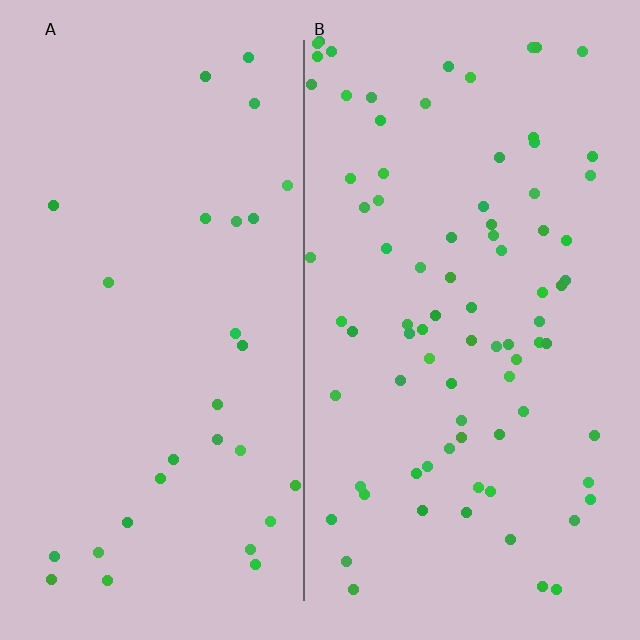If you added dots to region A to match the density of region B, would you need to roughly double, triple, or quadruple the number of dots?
Approximately triple.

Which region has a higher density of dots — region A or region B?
B (the right).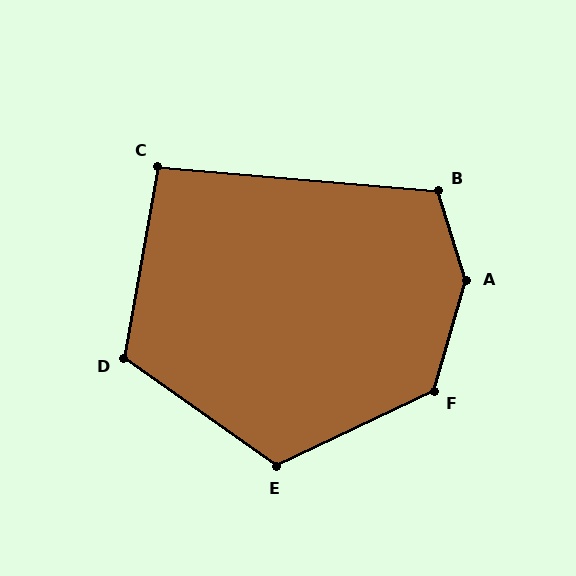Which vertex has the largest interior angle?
A, at approximately 146 degrees.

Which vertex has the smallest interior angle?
C, at approximately 95 degrees.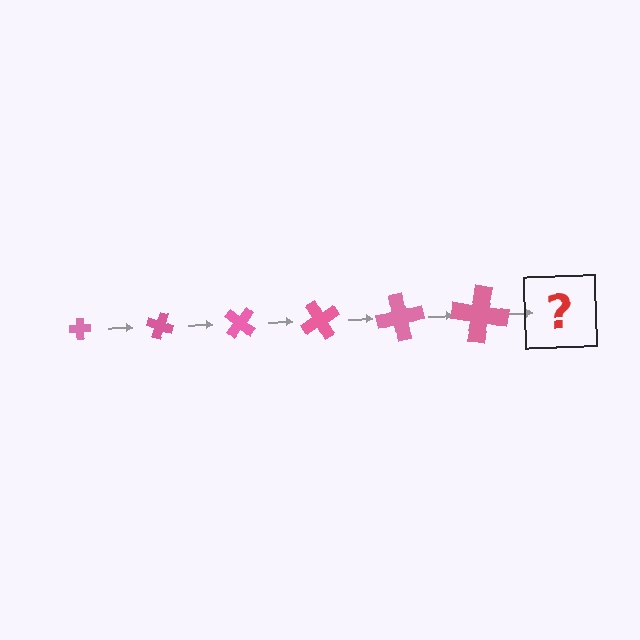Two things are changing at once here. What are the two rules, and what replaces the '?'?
The two rules are that the cross grows larger each step and it rotates 20 degrees each step. The '?' should be a cross, larger than the previous one and rotated 120 degrees from the start.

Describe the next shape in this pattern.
It should be a cross, larger than the previous one and rotated 120 degrees from the start.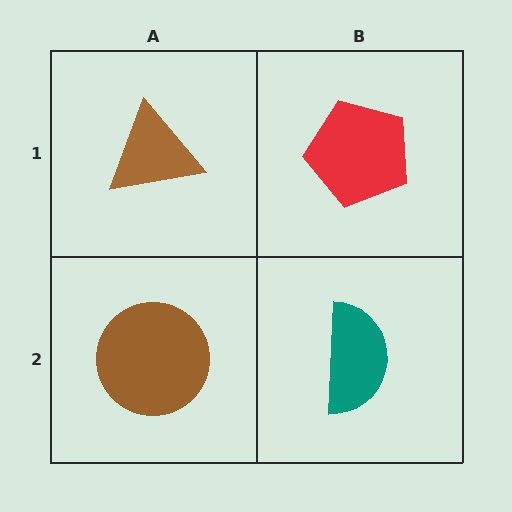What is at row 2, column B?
A teal semicircle.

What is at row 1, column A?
A brown triangle.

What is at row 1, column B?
A red pentagon.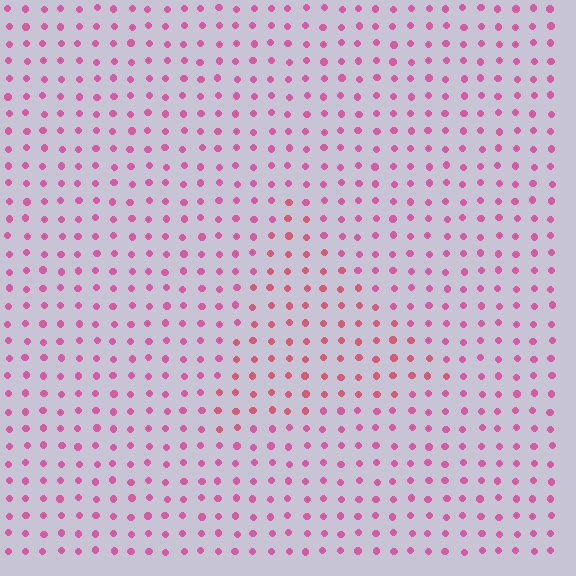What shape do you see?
I see a triangle.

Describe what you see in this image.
The image is filled with small pink elements in a uniform arrangement. A triangle-shaped region is visible where the elements are tinted to a slightly different hue, forming a subtle color boundary.